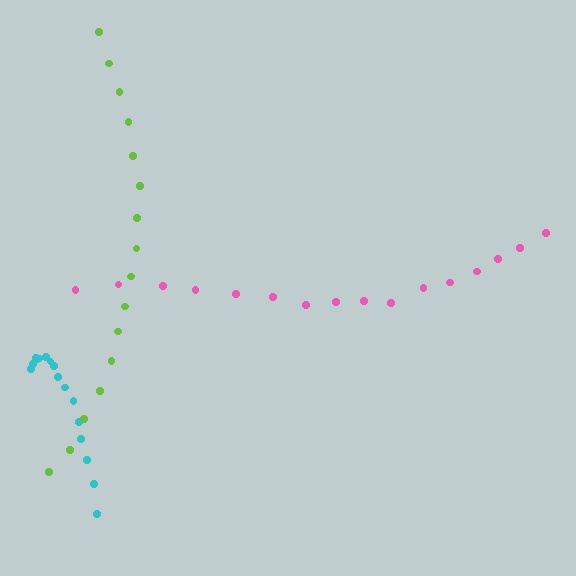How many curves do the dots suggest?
There are 3 distinct paths.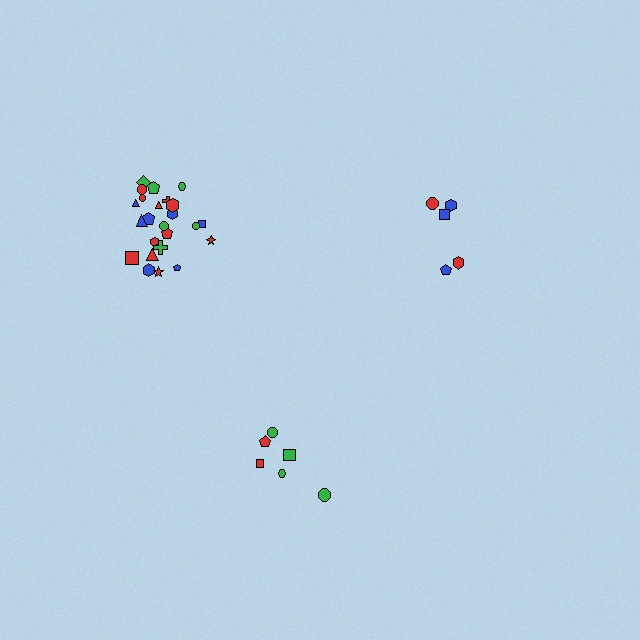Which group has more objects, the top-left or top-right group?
The top-left group.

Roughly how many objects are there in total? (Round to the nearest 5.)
Roughly 35 objects in total.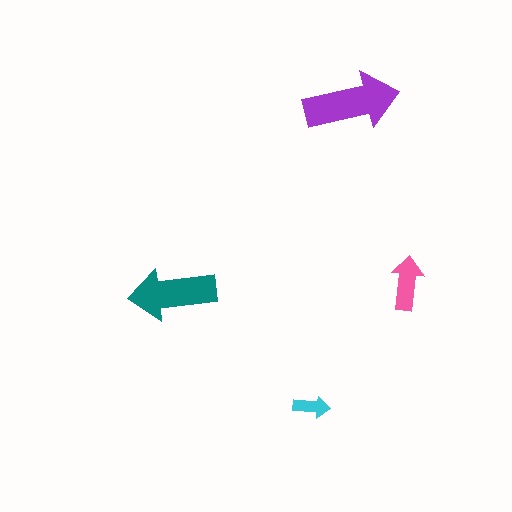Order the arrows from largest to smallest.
the purple one, the teal one, the pink one, the cyan one.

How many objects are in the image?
There are 4 objects in the image.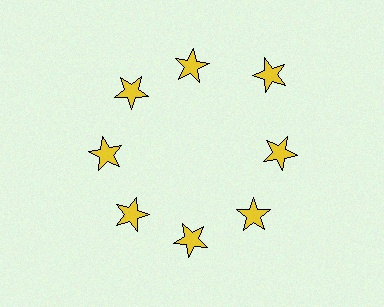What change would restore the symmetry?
The symmetry would be restored by moving it inward, back onto the ring so that all 8 stars sit at equal angles and equal distance from the center.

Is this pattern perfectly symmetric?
No. The 8 yellow stars are arranged in a ring, but one element near the 2 o'clock position is pushed outward from the center, breaking the 8-fold rotational symmetry.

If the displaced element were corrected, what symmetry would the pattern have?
It would have 8-fold rotational symmetry — the pattern would map onto itself every 45 degrees.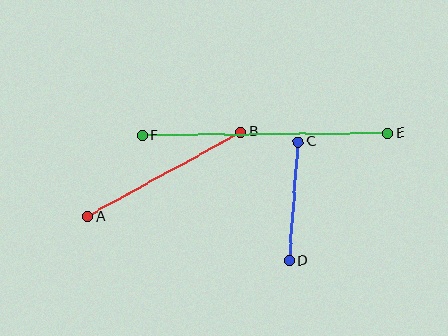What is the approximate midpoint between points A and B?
The midpoint is at approximately (164, 174) pixels.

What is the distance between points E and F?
The distance is approximately 246 pixels.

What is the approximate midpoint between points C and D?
The midpoint is at approximately (294, 201) pixels.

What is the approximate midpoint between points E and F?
The midpoint is at approximately (265, 134) pixels.